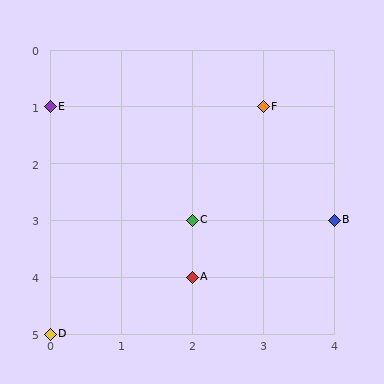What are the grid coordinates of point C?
Point C is at grid coordinates (2, 3).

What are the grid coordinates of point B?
Point B is at grid coordinates (4, 3).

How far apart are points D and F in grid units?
Points D and F are 3 columns and 4 rows apart (about 5.0 grid units diagonally).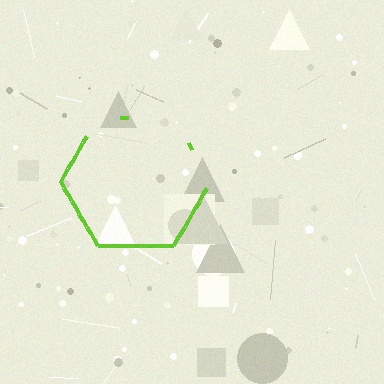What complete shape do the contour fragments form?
The contour fragments form a hexagon.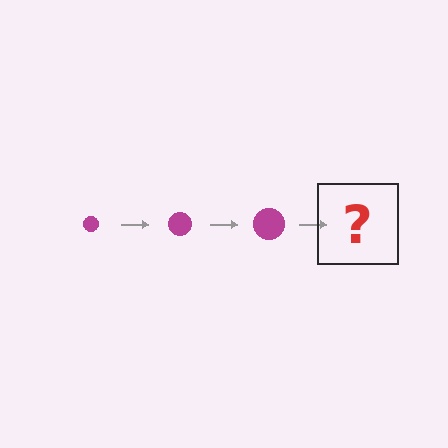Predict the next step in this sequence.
The next step is a magenta circle, larger than the previous one.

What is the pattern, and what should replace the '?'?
The pattern is that the circle gets progressively larger each step. The '?' should be a magenta circle, larger than the previous one.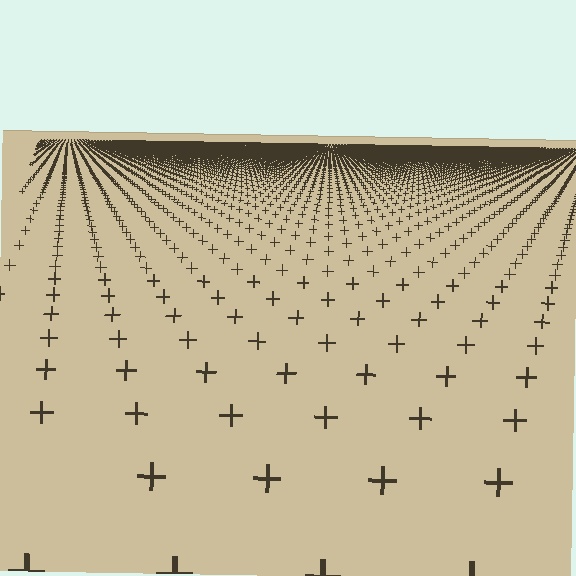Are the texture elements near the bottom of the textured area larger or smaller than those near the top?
Larger. Near the bottom, elements are closer to the viewer and appear at a bigger on-screen size.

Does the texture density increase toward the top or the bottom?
Density increases toward the top.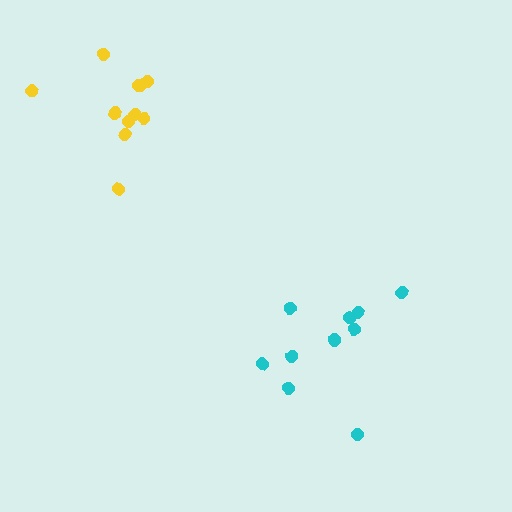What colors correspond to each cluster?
The clusters are colored: yellow, cyan.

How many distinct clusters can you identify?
There are 2 distinct clusters.